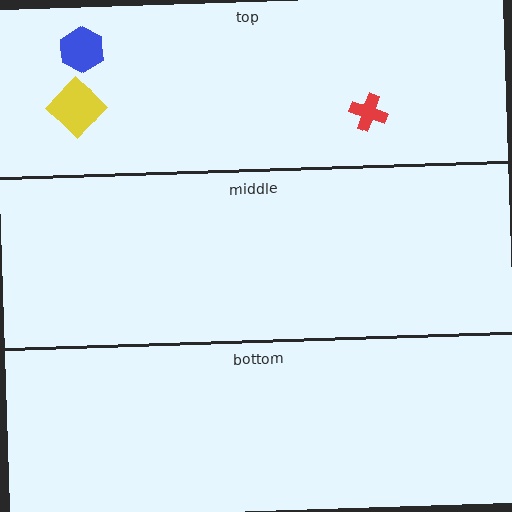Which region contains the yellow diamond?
The top region.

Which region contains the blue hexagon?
The top region.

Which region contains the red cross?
The top region.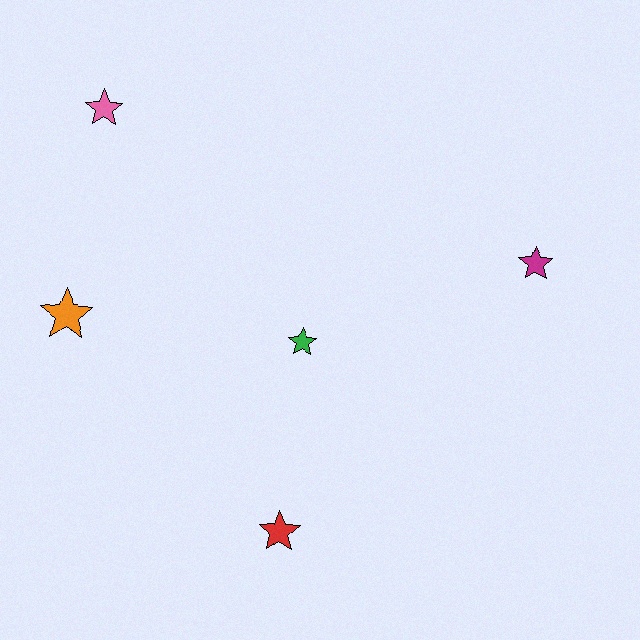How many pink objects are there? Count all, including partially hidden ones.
There is 1 pink object.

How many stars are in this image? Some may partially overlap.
There are 5 stars.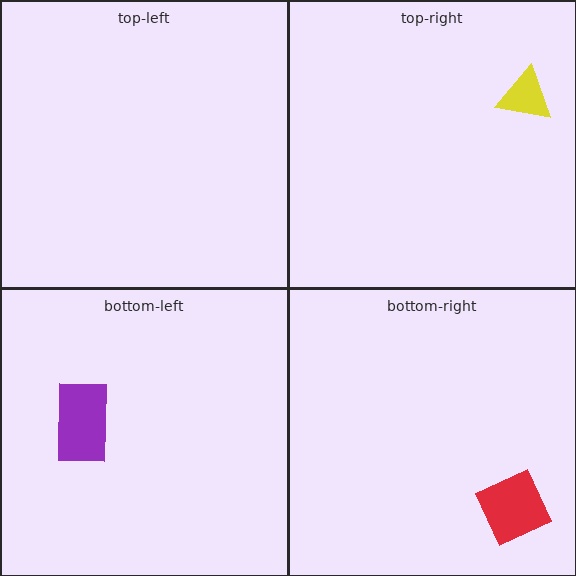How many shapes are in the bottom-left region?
1.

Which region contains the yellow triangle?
The top-right region.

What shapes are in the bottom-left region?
The purple rectangle.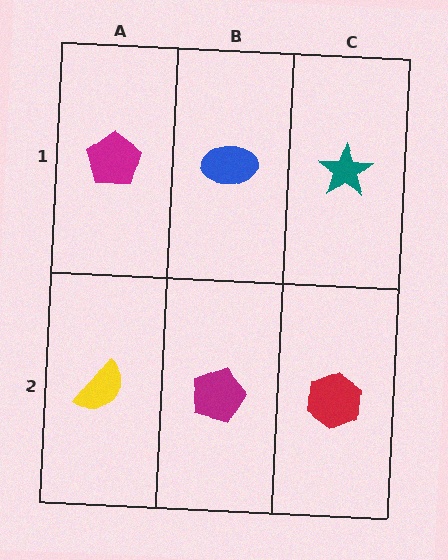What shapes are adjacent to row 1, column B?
A magenta pentagon (row 2, column B), a magenta pentagon (row 1, column A), a teal star (row 1, column C).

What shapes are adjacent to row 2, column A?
A magenta pentagon (row 1, column A), a magenta pentagon (row 2, column B).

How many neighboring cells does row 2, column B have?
3.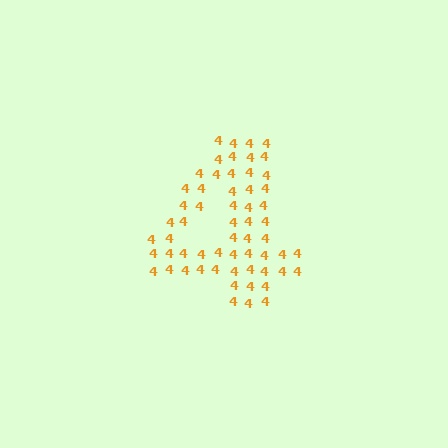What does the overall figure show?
The overall figure shows the digit 4.